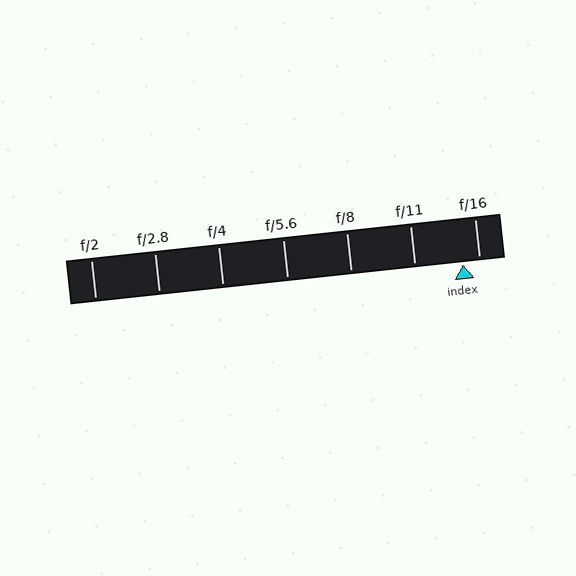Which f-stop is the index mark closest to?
The index mark is closest to f/16.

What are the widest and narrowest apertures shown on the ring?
The widest aperture shown is f/2 and the narrowest is f/16.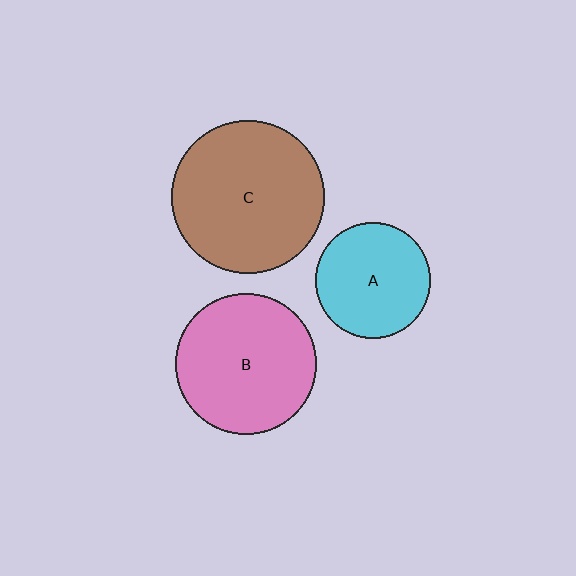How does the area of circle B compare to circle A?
Approximately 1.5 times.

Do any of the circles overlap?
No, none of the circles overlap.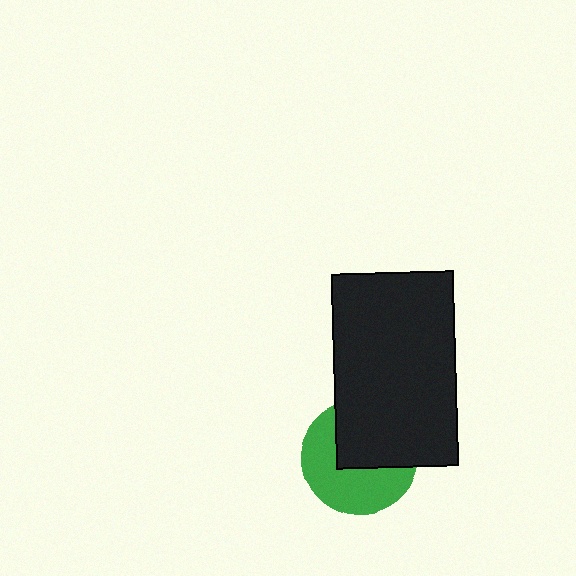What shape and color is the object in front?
The object in front is a black rectangle.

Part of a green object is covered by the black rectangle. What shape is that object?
It is a circle.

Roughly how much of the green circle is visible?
About half of it is visible (roughly 53%).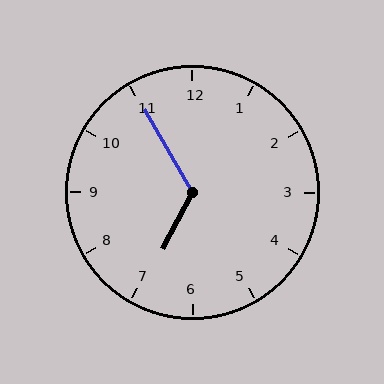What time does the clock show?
6:55.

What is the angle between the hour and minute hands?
Approximately 122 degrees.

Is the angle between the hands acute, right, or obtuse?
It is obtuse.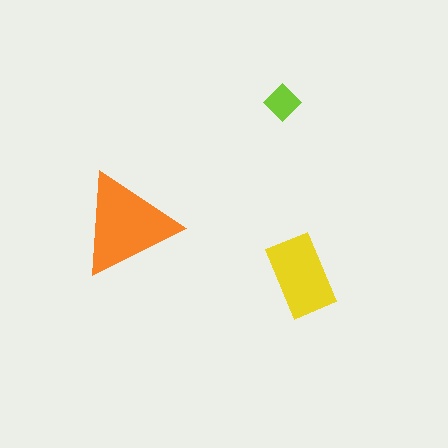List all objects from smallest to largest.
The lime diamond, the yellow rectangle, the orange triangle.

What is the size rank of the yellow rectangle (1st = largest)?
2nd.